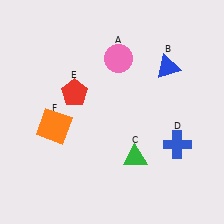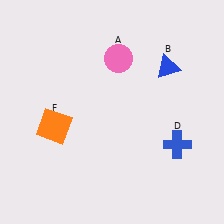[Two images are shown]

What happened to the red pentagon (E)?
The red pentagon (E) was removed in Image 2. It was in the top-left area of Image 1.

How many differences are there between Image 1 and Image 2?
There are 2 differences between the two images.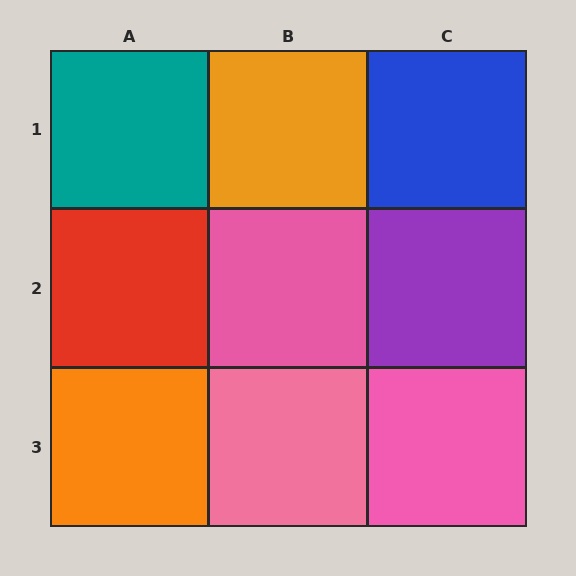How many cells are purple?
1 cell is purple.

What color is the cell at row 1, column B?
Orange.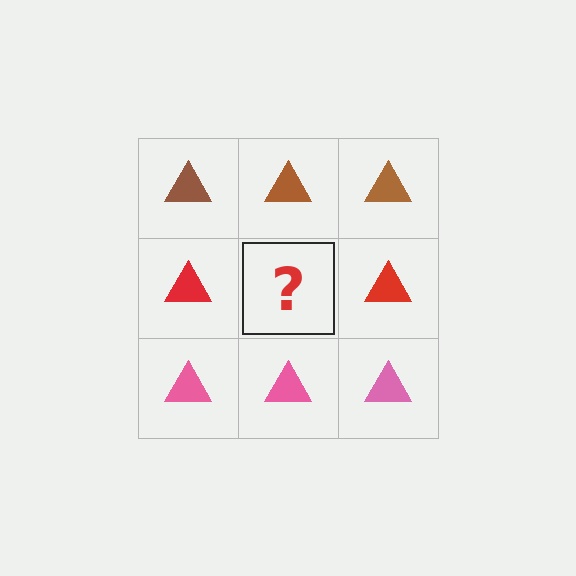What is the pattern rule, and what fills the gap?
The rule is that each row has a consistent color. The gap should be filled with a red triangle.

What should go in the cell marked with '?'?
The missing cell should contain a red triangle.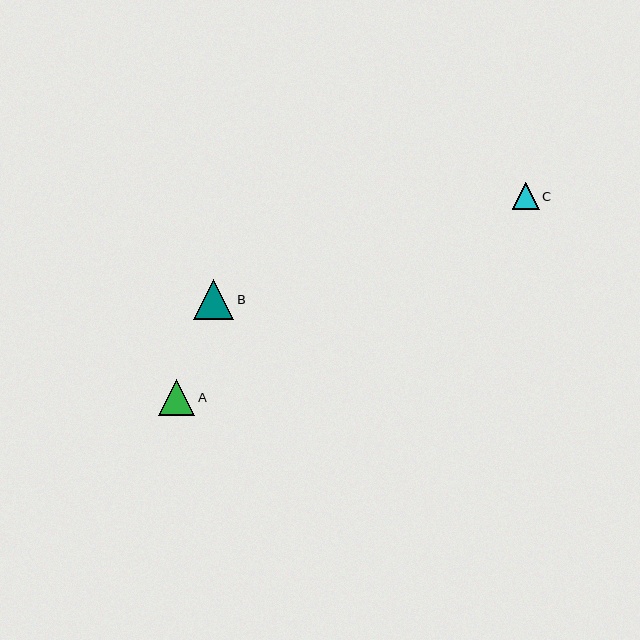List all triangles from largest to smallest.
From largest to smallest: B, A, C.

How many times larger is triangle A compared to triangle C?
Triangle A is approximately 1.4 times the size of triangle C.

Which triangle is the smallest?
Triangle C is the smallest with a size of approximately 27 pixels.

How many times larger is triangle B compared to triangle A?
Triangle B is approximately 1.1 times the size of triangle A.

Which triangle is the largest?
Triangle B is the largest with a size of approximately 40 pixels.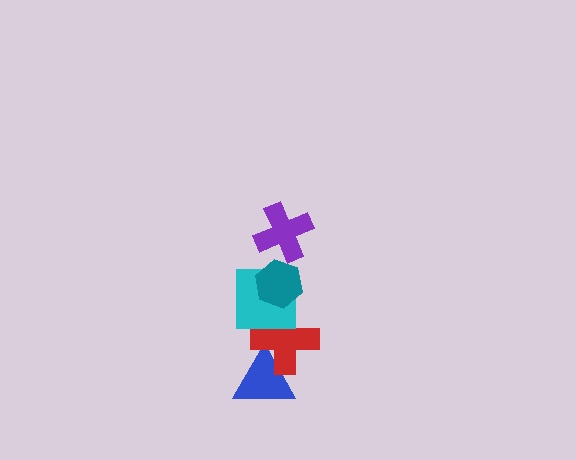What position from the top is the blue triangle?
The blue triangle is 5th from the top.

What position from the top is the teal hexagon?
The teal hexagon is 2nd from the top.